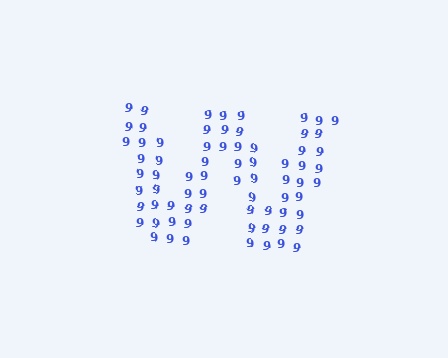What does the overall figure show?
The overall figure shows the letter W.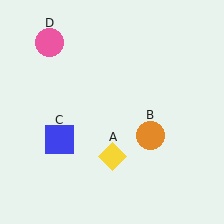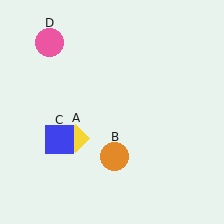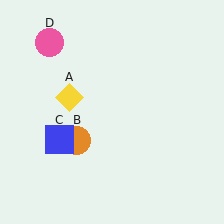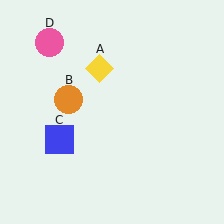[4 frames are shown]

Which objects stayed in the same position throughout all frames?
Blue square (object C) and pink circle (object D) remained stationary.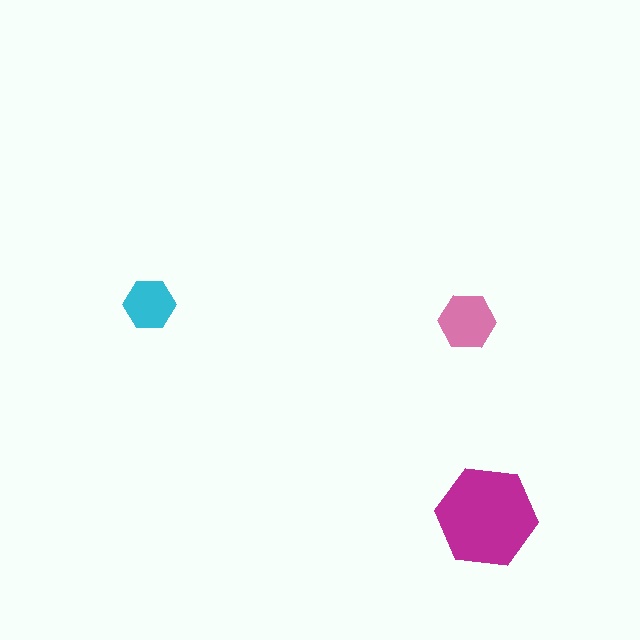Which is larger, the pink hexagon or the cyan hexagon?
The pink one.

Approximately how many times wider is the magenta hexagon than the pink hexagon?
About 2 times wider.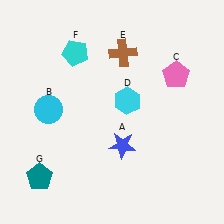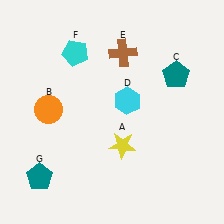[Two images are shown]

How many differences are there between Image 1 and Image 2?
There are 3 differences between the two images.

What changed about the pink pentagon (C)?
In Image 1, C is pink. In Image 2, it changed to teal.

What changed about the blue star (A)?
In Image 1, A is blue. In Image 2, it changed to yellow.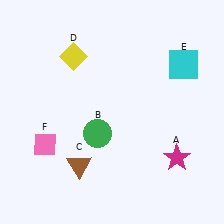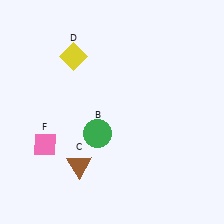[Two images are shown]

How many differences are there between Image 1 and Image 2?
There are 2 differences between the two images.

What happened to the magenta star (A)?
The magenta star (A) was removed in Image 2. It was in the bottom-right area of Image 1.